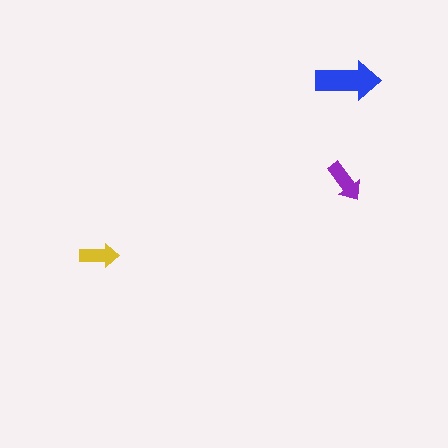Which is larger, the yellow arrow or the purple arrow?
The purple one.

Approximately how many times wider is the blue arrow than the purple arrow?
About 1.5 times wider.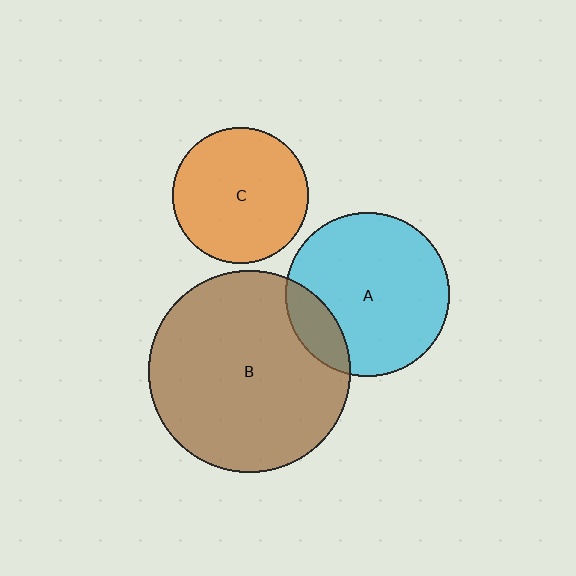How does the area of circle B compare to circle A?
Approximately 1.5 times.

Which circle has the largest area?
Circle B (brown).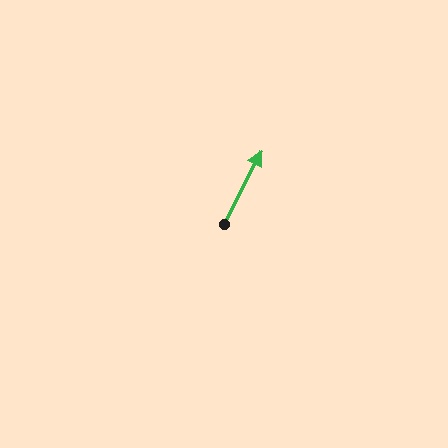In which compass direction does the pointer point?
Northeast.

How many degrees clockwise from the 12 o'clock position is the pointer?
Approximately 27 degrees.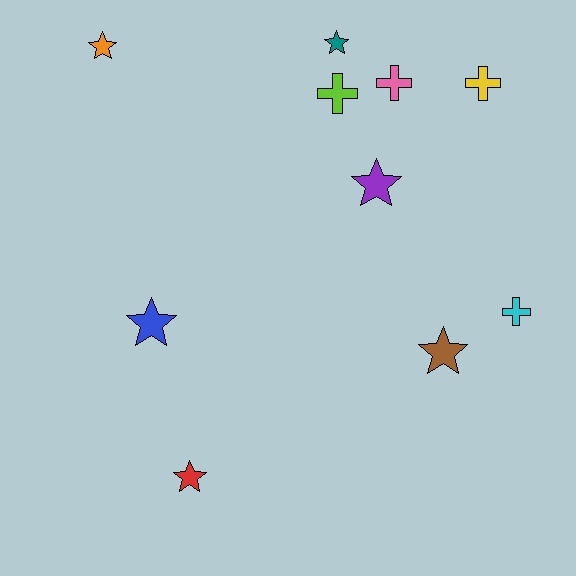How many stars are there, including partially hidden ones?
There are 6 stars.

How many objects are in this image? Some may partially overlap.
There are 10 objects.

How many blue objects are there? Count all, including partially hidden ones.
There is 1 blue object.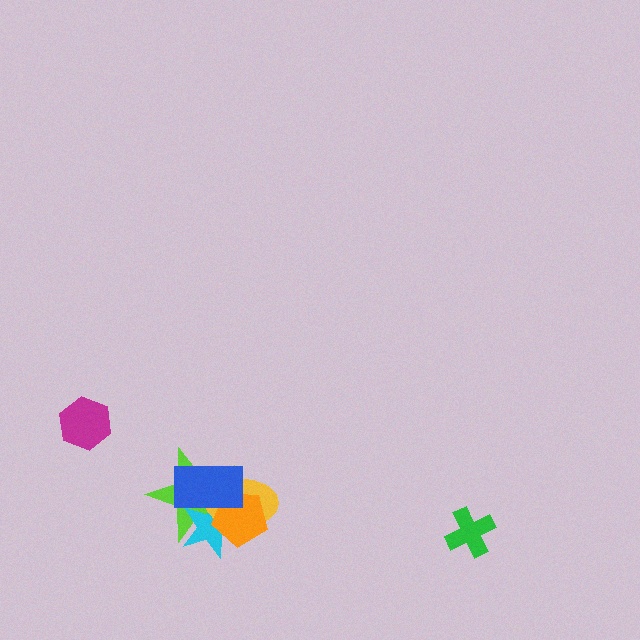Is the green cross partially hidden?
No, no other shape covers it.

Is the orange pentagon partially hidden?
Yes, it is partially covered by another shape.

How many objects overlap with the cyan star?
4 objects overlap with the cyan star.